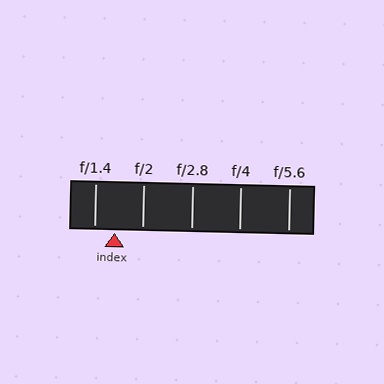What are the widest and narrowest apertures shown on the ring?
The widest aperture shown is f/1.4 and the narrowest is f/5.6.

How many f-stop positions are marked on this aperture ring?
There are 5 f-stop positions marked.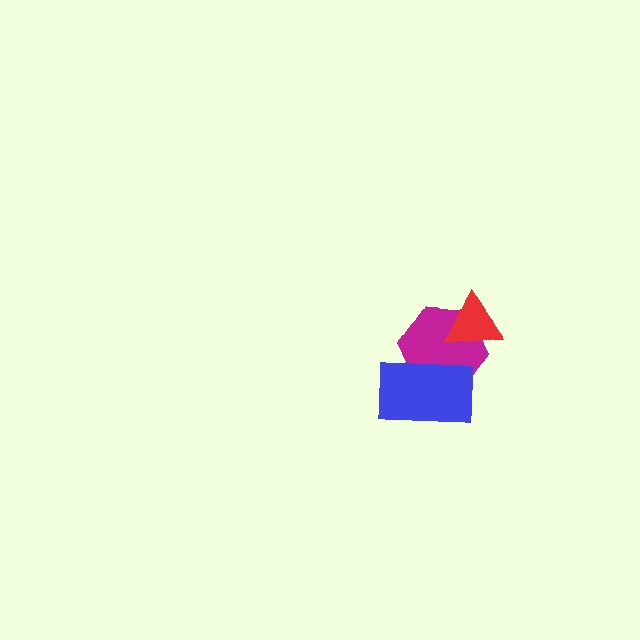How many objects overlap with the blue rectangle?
1 object overlaps with the blue rectangle.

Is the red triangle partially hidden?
No, no other shape covers it.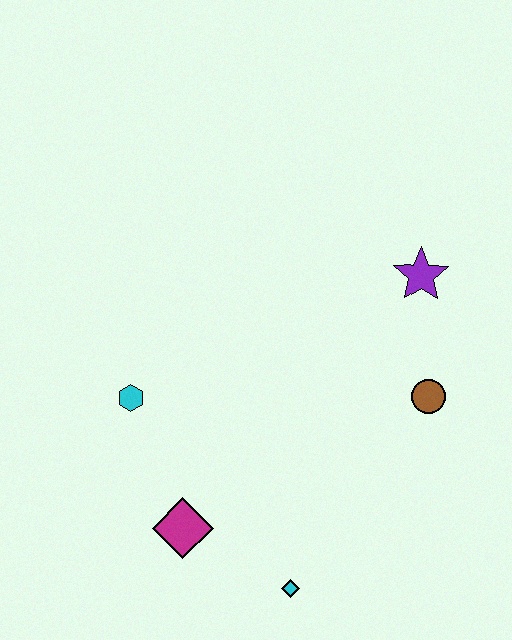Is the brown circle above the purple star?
No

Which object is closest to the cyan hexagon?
The magenta diamond is closest to the cyan hexagon.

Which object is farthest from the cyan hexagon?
The purple star is farthest from the cyan hexagon.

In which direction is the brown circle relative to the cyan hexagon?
The brown circle is to the right of the cyan hexagon.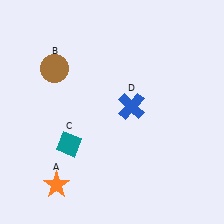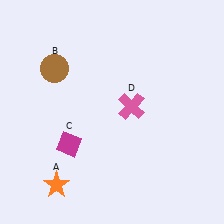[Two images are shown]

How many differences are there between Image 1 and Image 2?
There are 2 differences between the two images.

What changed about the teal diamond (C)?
In Image 1, C is teal. In Image 2, it changed to magenta.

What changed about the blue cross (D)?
In Image 1, D is blue. In Image 2, it changed to pink.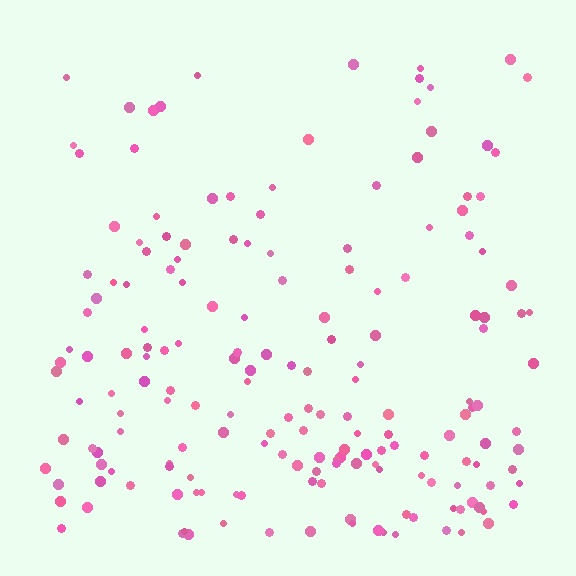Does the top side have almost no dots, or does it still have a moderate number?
Still a moderate number, just noticeably fewer than the bottom.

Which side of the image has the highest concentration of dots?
The bottom.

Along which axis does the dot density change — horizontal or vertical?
Vertical.